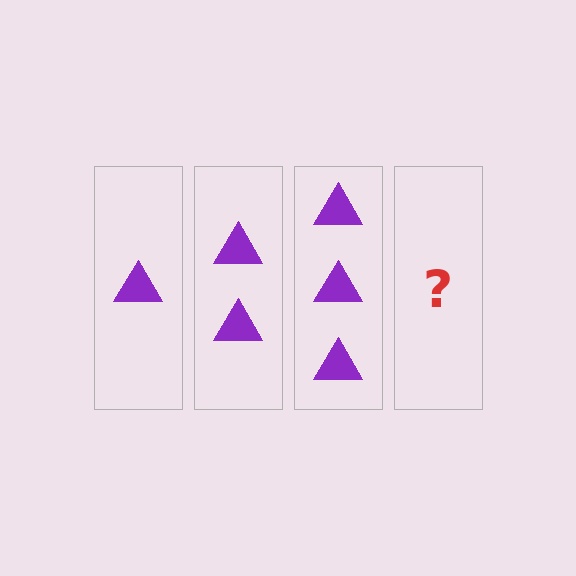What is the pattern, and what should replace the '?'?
The pattern is that each step adds one more triangle. The '?' should be 4 triangles.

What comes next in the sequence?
The next element should be 4 triangles.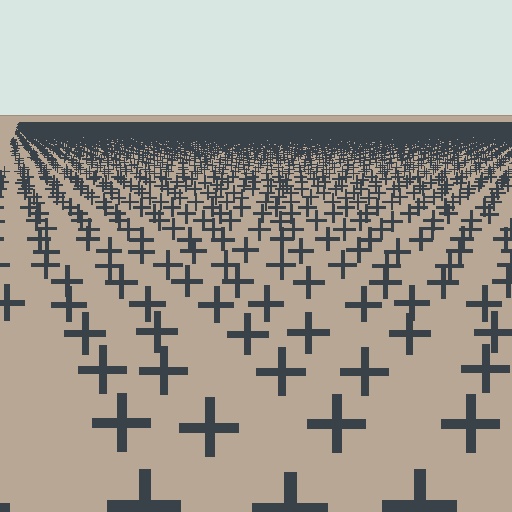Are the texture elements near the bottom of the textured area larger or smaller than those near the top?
Larger. Near the bottom, elements are closer to the viewer and appear at a bigger on-screen size.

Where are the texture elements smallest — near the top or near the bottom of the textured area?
Near the top.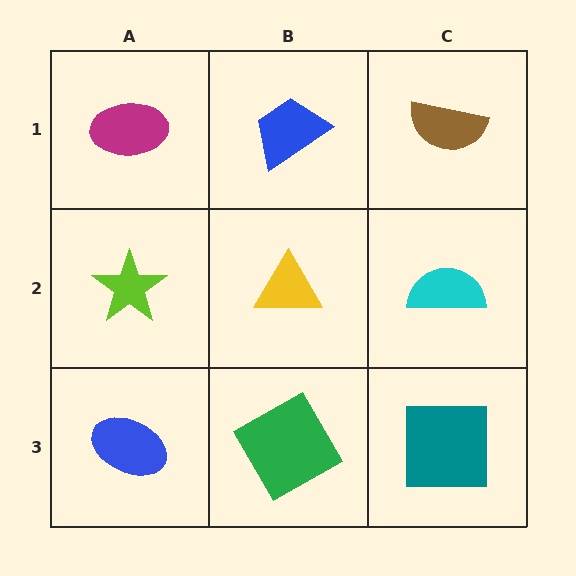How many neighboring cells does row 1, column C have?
2.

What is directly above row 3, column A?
A lime star.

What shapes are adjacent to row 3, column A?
A lime star (row 2, column A), a green square (row 3, column B).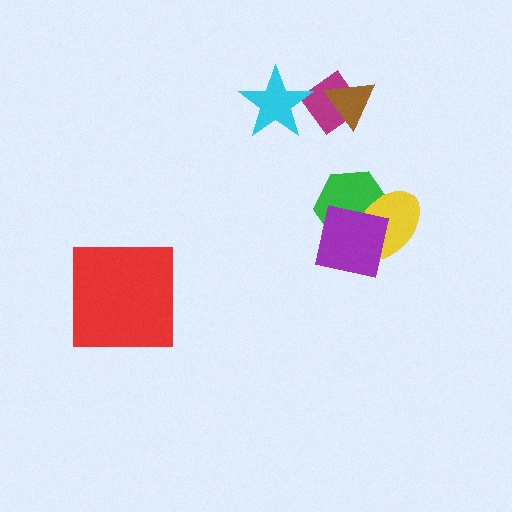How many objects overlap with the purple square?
2 objects overlap with the purple square.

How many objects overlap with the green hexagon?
2 objects overlap with the green hexagon.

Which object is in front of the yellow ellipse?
The purple square is in front of the yellow ellipse.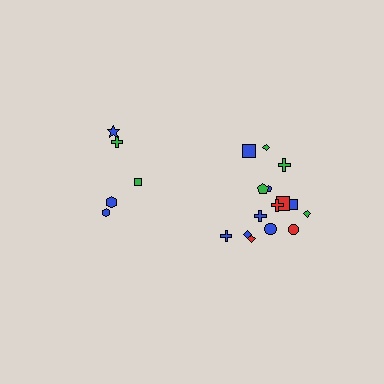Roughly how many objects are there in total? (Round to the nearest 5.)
Roughly 20 objects in total.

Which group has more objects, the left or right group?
The right group.